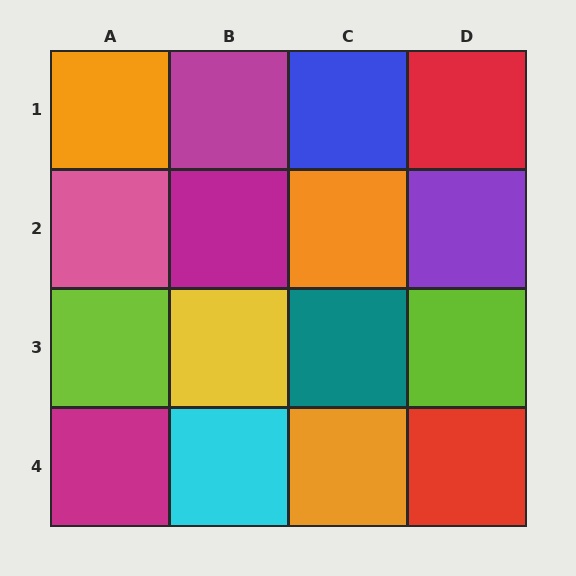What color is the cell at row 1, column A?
Orange.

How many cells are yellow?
1 cell is yellow.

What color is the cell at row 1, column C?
Blue.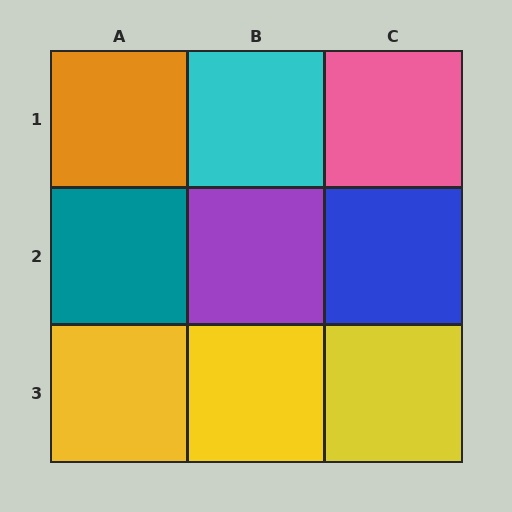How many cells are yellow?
3 cells are yellow.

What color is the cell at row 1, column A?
Orange.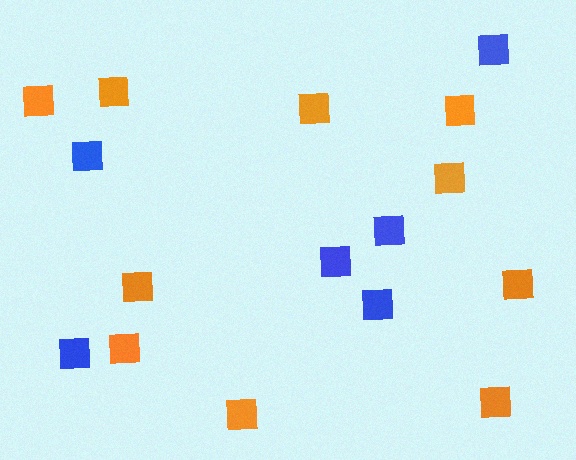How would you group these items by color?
There are 2 groups: one group of orange squares (10) and one group of blue squares (6).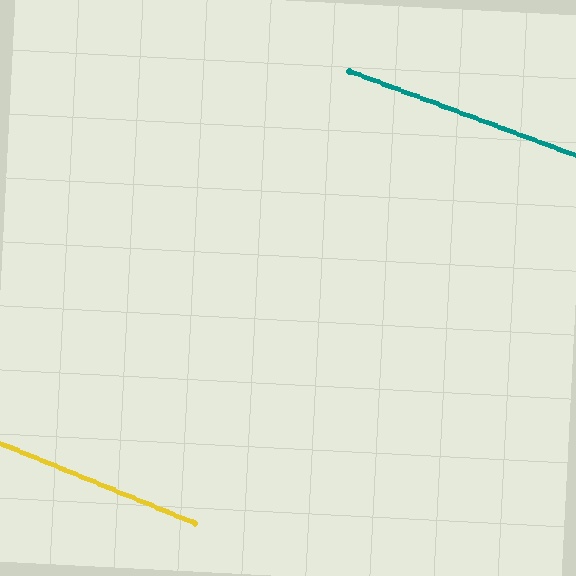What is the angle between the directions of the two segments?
Approximately 2 degrees.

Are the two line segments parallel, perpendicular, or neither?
Parallel — their directions differ by only 1.8°.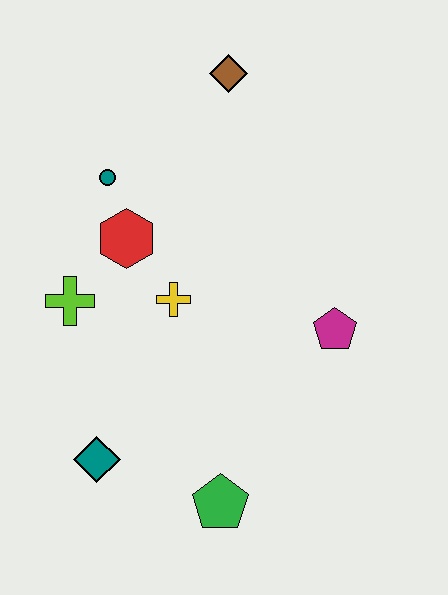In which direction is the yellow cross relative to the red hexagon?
The yellow cross is below the red hexagon.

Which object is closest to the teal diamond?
The green pentagon is closest to the teal diamond.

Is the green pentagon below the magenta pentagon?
Yes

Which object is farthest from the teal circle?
The green pentagon is farthest from the teal circle.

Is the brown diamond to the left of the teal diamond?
No